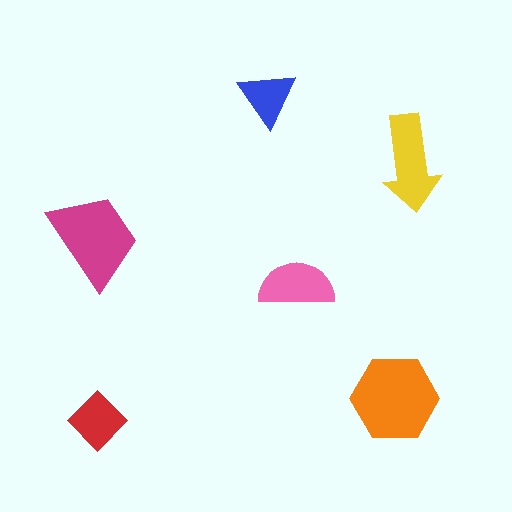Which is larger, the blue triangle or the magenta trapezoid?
The magenta trapezoid.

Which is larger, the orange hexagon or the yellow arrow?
The orange hexagon.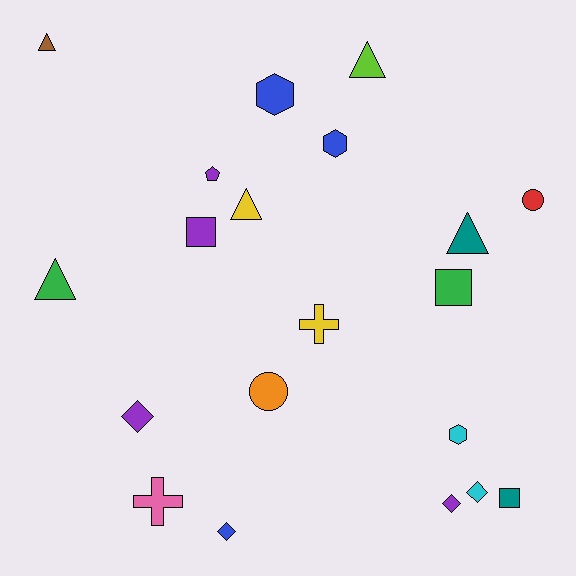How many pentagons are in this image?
There is 1 pentagon.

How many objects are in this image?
There are 20 objects.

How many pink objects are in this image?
There is 1 pink object.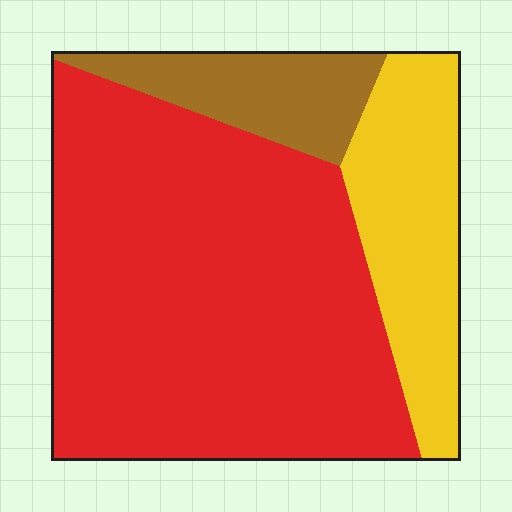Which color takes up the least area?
Brown, at roughly 10%.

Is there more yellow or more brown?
Yellow.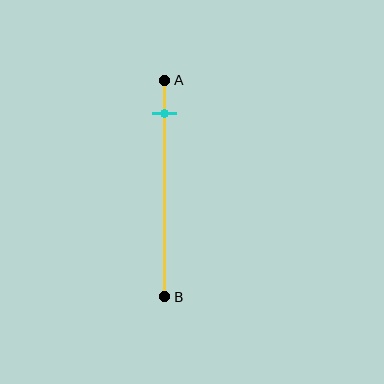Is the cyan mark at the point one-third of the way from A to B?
No, the mark is at about 15% from A, not at the 33% one-third point.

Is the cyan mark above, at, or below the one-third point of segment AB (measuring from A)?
The cyan mark is above the one-third point of segment AB.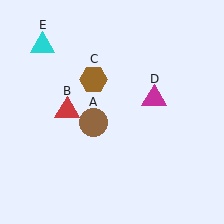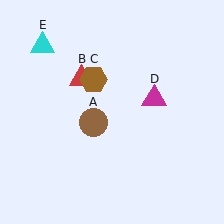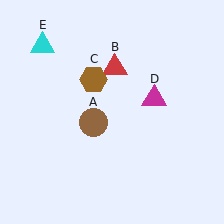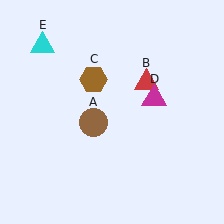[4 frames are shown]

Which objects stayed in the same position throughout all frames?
Brown circle (object A) and brown hexagon (object C) and magenta triangle (object D) and cyan triangle (object E) remained stationary.